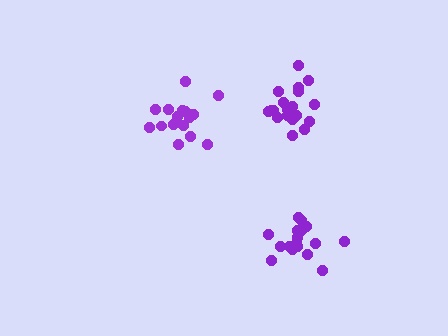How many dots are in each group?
Group 1: 17 dots, Group 2: 16 dots, Group 3: 19 dots (52 total).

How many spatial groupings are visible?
There are 3 spatial groupings.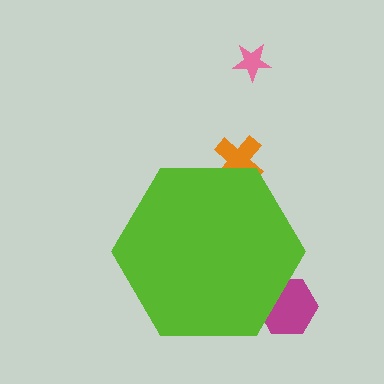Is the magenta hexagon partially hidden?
Yes, the magenta hexagon is partially hidden behind the lime hexagon.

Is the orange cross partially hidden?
Yes, the orange cross is partially hidden behind the lime hexagon.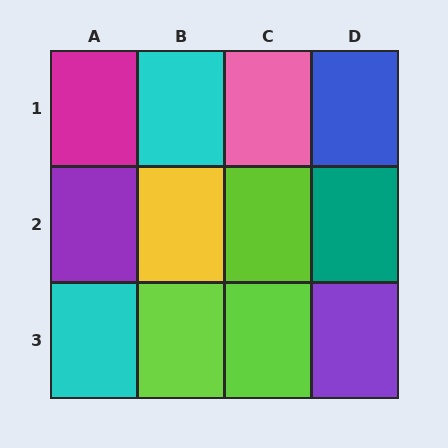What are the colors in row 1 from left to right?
Magenta, cyan, pink, blue.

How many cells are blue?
1 cell is blue.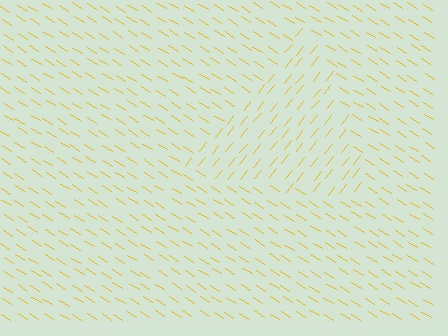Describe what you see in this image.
The image is filled with small yellow line segments. A triangle region in the image has lines oriented differently from the surrounding lines, creating a visible texture boundary.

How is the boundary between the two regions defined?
The boundary is defined purely by a change in line orientation (approximately 83 degrees difference). All lines are the same color and thickness.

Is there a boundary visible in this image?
Yes, there is a texture boundary formed by a change in line orientation.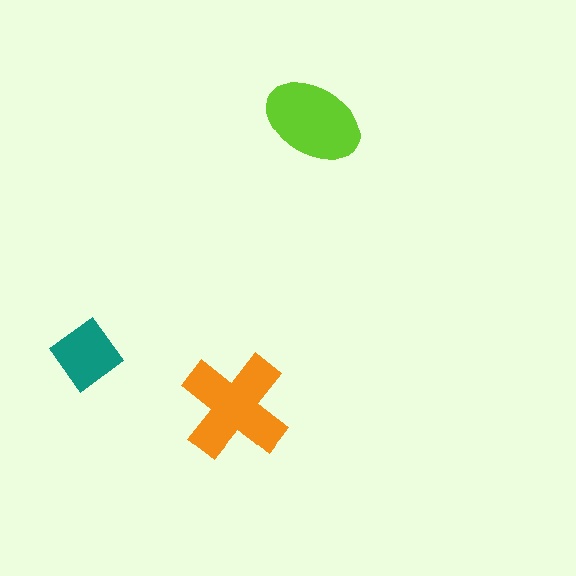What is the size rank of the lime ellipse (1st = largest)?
2nd.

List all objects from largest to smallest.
The orange cross, the lime ellipse, the teal diamond.